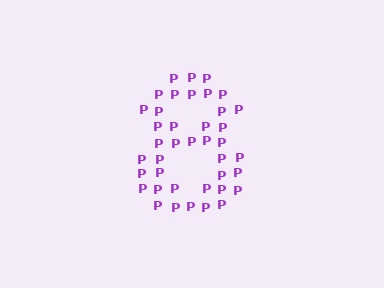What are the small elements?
The small elements are letter P's.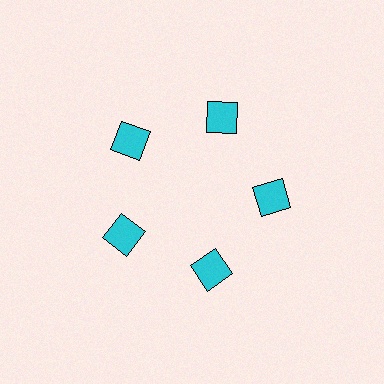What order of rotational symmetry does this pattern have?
This pattern has 5-fold rotational symmetry.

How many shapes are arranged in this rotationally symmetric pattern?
There are 5 shapes, arranged in 5 groups of 1.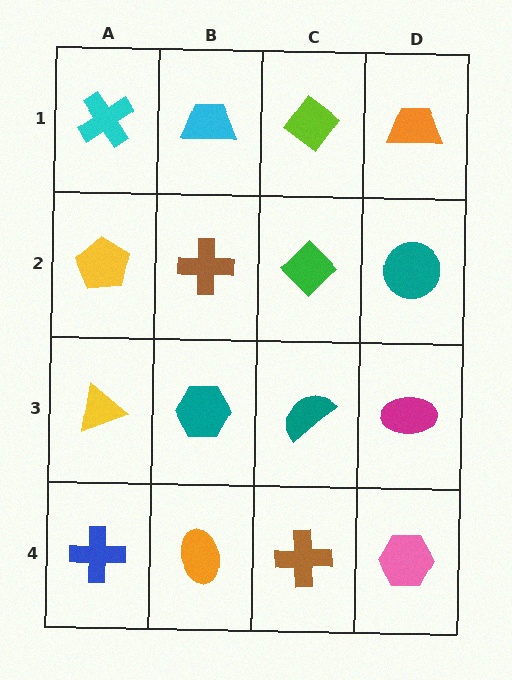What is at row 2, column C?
A green diamond.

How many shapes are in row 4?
4 shapes.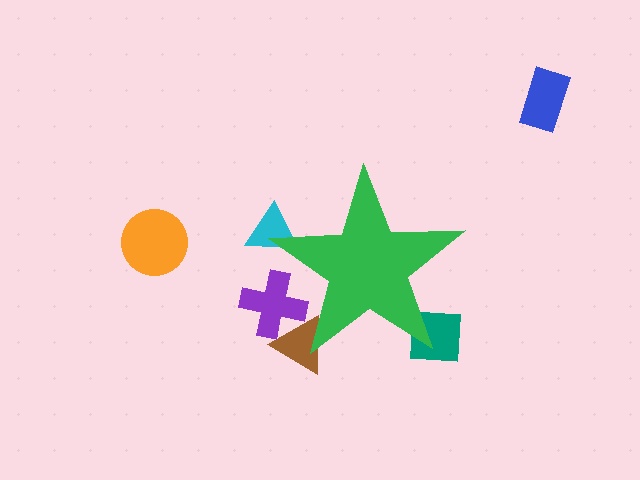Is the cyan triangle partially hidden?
Yes, the cyan triangle is partially hidden behind the green star.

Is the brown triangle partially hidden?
Yes, the brown triangle is partially hidden behind the green star.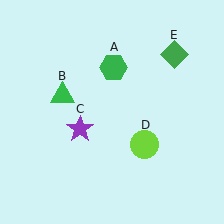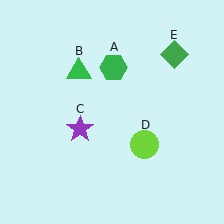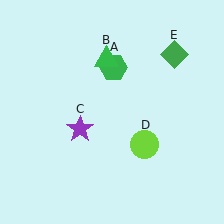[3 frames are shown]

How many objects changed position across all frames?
1 object changed position: green triangle (object B).